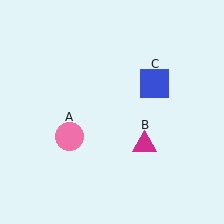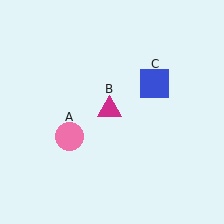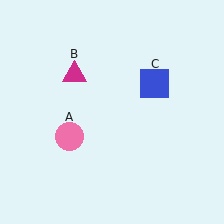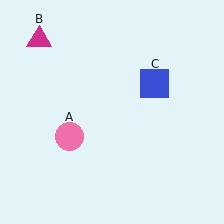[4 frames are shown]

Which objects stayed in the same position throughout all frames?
Pink circle (object A) and blue square (object C) remained stationary.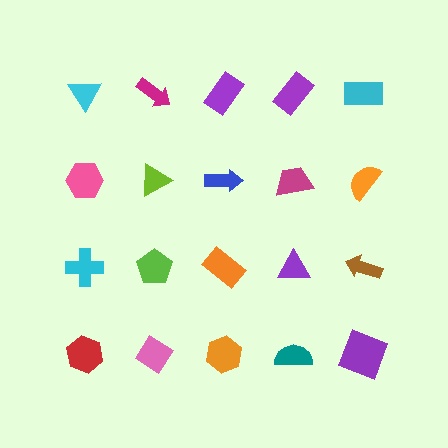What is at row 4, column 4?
A teal semicircle.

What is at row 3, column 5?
A brown arrow.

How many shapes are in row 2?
5 shapes.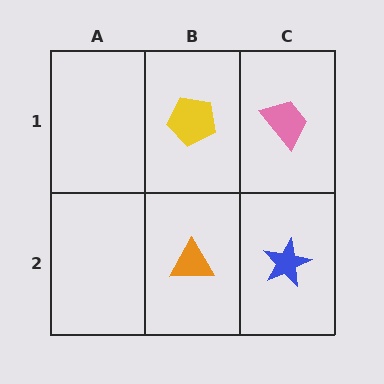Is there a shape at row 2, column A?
No, that cell is empty.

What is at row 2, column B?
An orange triangle.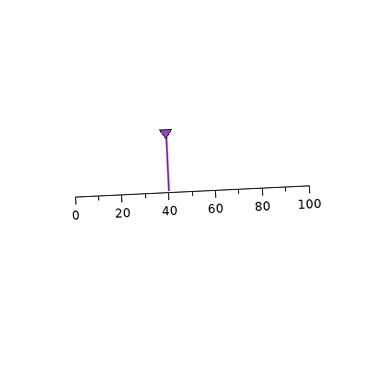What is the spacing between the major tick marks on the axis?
The major ticks are spaced 20 apart.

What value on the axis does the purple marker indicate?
The marker indicates approximately 40.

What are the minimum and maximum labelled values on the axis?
The axis runs from 0 to 100.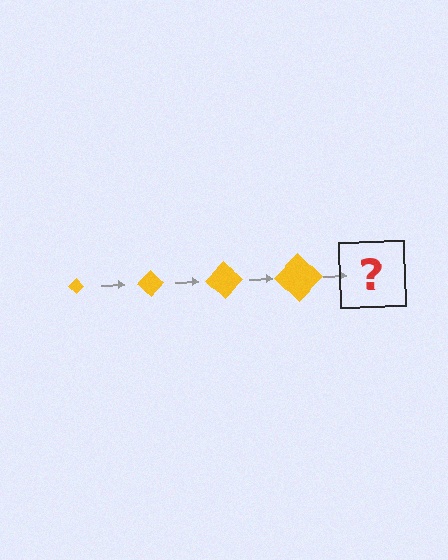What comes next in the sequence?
The next element should be a yellow diamond, larger than the previous one.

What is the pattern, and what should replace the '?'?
The pattern is that the diamond gets progressively larger each step. The '?' should be a yellow diamond, larger than the previous one.